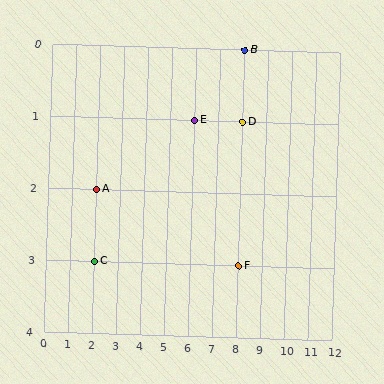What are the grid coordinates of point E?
Point E is at grid coordinates (6, 1).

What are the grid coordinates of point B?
Point B is at grid coordinates (8, 0).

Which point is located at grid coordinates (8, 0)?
Point B is at (8, 0).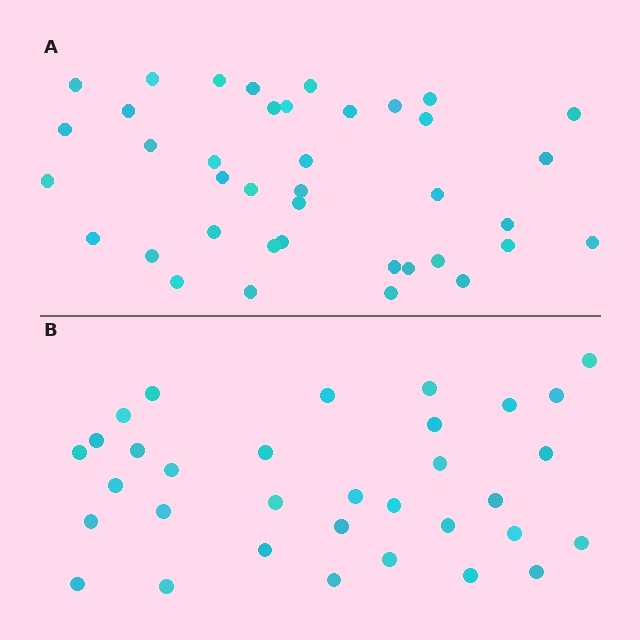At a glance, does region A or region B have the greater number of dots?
Region A (the top region) has more dots.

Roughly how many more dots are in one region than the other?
Region A has about 6 more dots than region B.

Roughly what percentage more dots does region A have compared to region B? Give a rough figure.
About 20% more.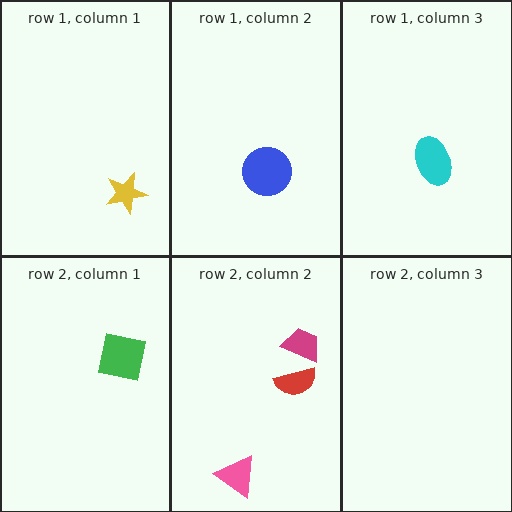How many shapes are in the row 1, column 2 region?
1.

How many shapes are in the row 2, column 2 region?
3.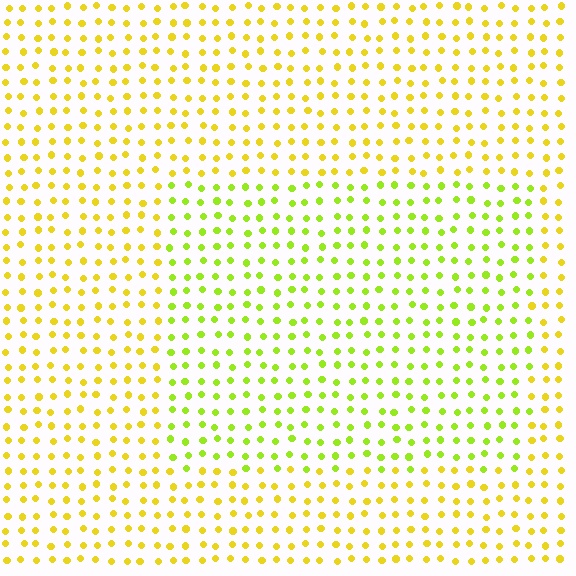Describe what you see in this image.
The image is filled with small yellow elements in a uniform arrangement. A rectangle-shaped region is visible where the elements are tinted to a slightly different hue, forming a subtle color boundary.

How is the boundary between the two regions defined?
The boundary is defined purely by a slight shift in hue (about 31 degrees). Spacing, size, and orientation are identical on both sides.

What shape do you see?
I see a rectangle.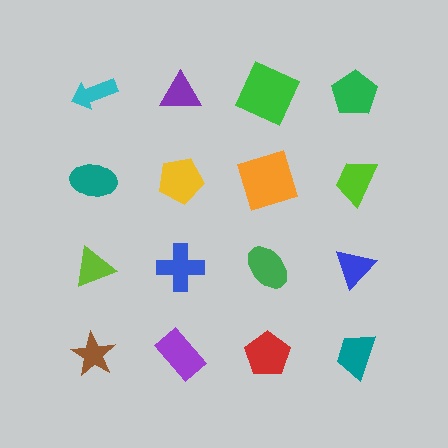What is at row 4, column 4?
A teal trapezoid.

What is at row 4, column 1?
A brown star.